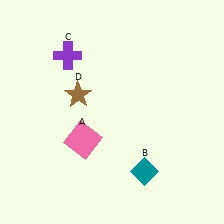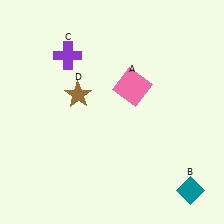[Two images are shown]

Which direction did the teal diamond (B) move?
The teal diamond (B) moved right.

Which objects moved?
The objects that moved are: the pink square (A), the teal diamond (B).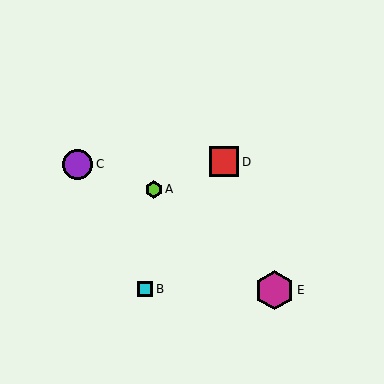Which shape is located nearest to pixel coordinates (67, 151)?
The purple circle (labeled C) at (78, 164) is nearest to that location.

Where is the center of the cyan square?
The center of the cyan square is at (145, 289).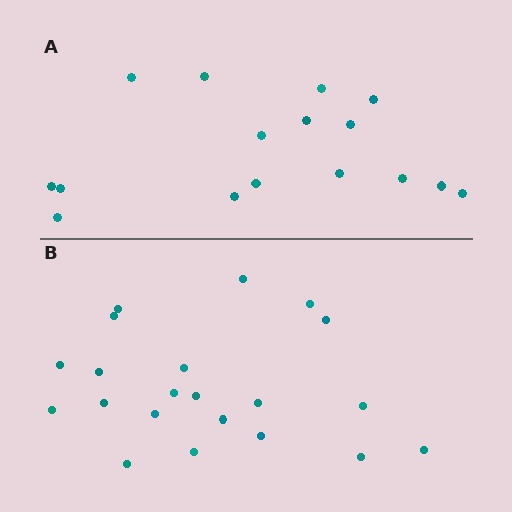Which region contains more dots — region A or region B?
Region B (the bottom region) has more dots.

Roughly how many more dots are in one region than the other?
Region B has about 5 more dots than region A.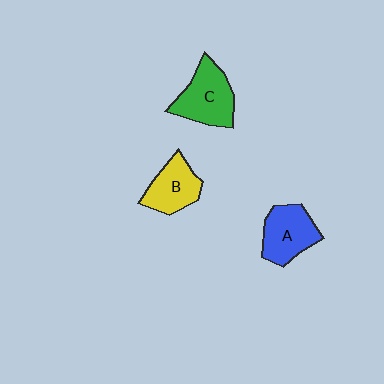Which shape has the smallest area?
Shape B (yellow).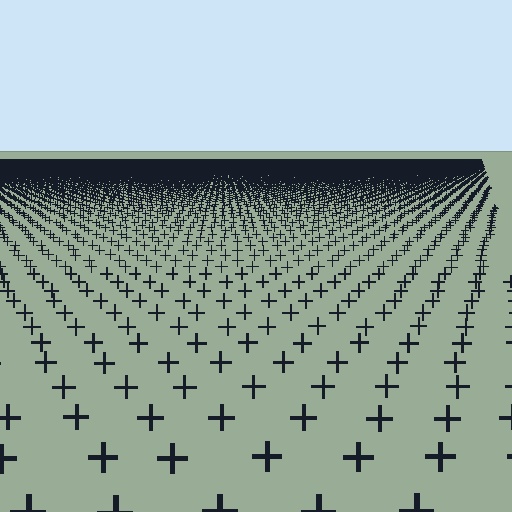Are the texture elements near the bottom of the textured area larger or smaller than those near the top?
Larger. Near the bottom, elements are closer to the viewer and appear at a bigger on-screen size.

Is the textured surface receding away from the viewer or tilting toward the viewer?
The surface is receding away from the viewer. Texture elements get smaller and denser toward the top.